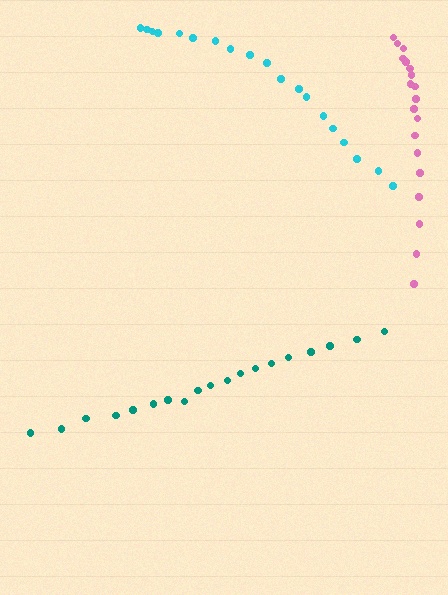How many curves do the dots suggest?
There are 3 distinct paths.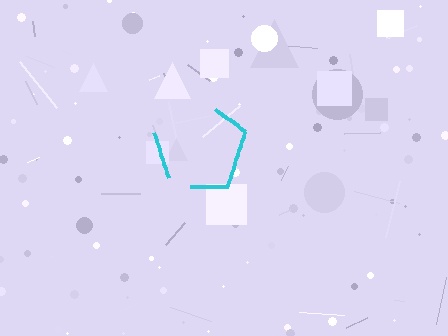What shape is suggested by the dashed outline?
The dashed outline suggests a pentagon.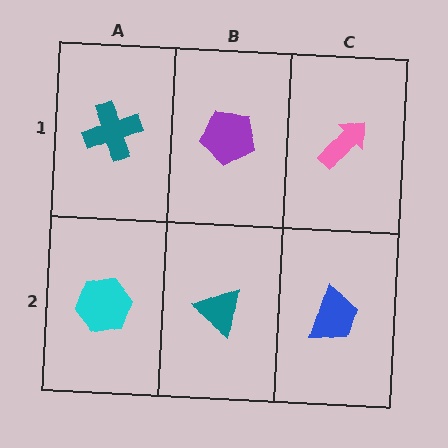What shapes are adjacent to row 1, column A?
A cyan hexagon (row 2, column A), a purple pentagon (row 1, column B).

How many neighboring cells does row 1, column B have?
3.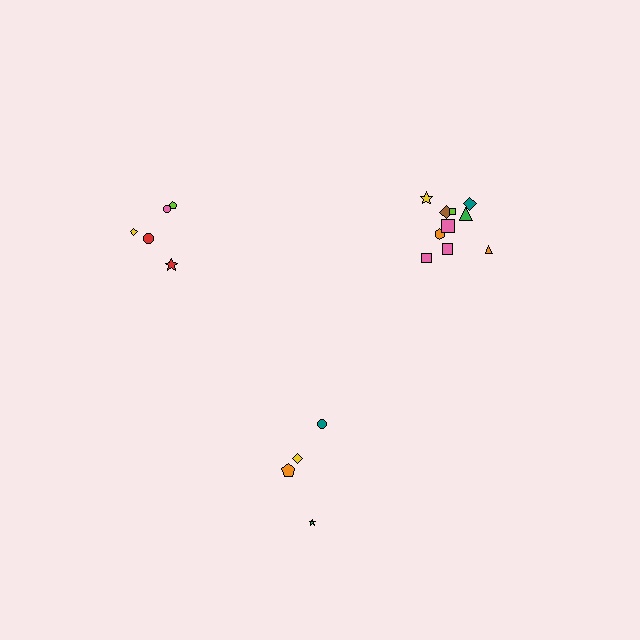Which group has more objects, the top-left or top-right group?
The top-right group.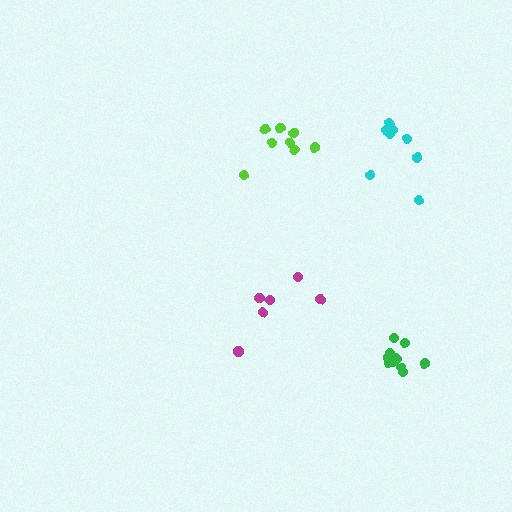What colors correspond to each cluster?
The clusters are colored: lime, magenta, green, cyan.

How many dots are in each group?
Group 1: 8 dots, Group 2: 6 dots, Group 3: 10 dots, Group 4: 9 dots (33 total).